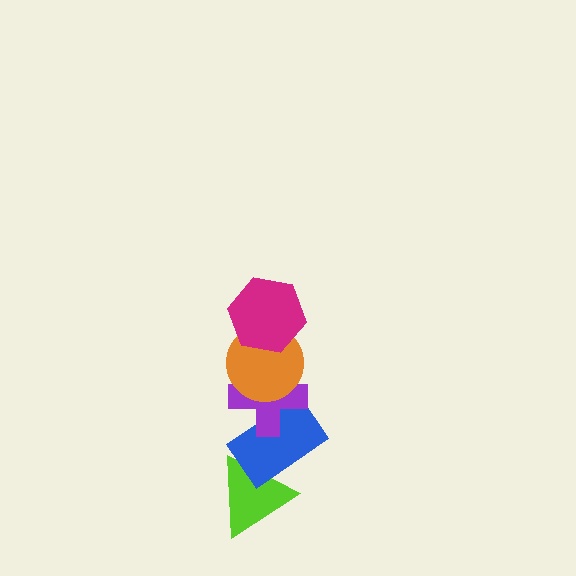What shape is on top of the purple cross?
The orange circle is on top of the purple cross.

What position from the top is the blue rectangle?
The blue rectangle is 4th from the top.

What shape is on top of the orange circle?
The magenta hexagon is on top of the orange circle.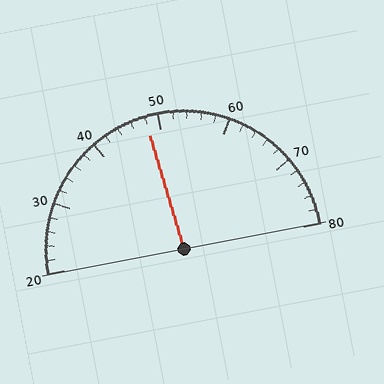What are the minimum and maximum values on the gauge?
The gauge ranges from 20 to 80.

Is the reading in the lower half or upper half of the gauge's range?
The reading is in the lower half of the range (20 to 80).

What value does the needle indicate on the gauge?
The needle indicates approximately 48.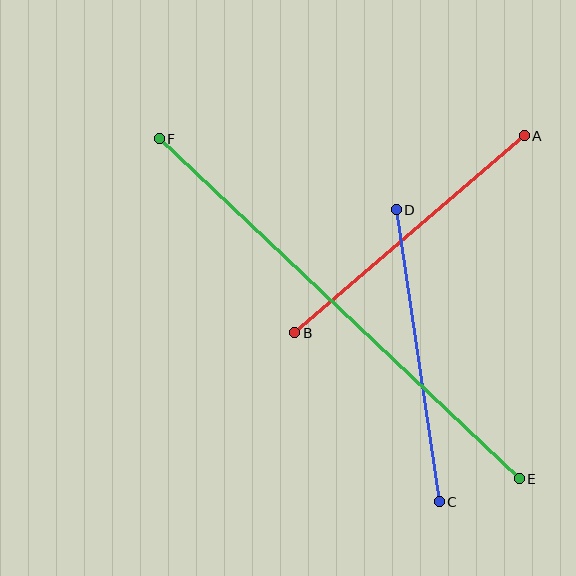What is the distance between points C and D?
The distance is approximately 295 pixels.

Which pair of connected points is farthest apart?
Points E and F are farthest apart.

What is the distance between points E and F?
The distance is approximately 495 pixels.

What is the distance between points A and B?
The distance is approximately 302 pixels.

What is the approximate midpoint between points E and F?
The midpoint is at approximately (339, 309) pixels.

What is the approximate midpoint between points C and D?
The midpoint is at approximately (418, 356) pixels.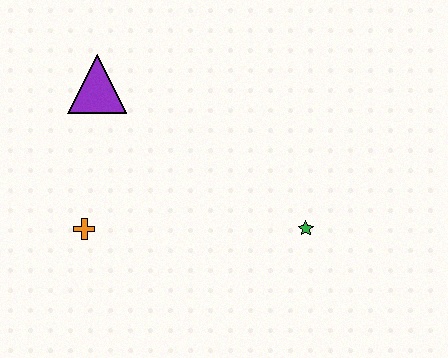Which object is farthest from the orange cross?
The green star is farthest from the orange cross.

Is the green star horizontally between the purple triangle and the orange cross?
No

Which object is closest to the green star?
The orange cross is closest to the green star.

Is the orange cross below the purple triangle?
Yes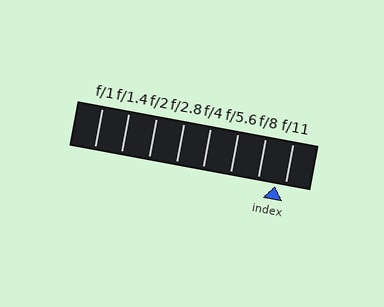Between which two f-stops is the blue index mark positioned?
The index mark is between f/8 and f/11.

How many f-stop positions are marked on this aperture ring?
There are 8 f-stop positions marked.